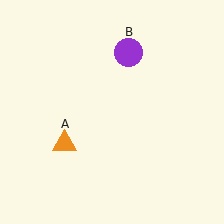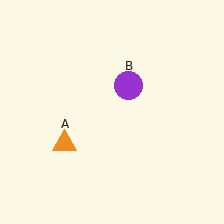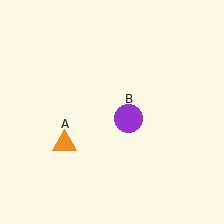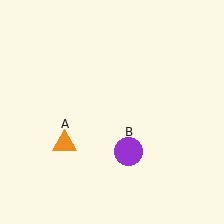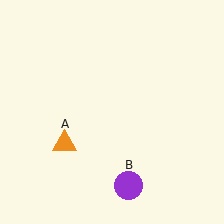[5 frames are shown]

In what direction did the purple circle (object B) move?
The purple circle (object B) moved down.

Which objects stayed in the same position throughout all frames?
Orange triangle (object A) remained stationary.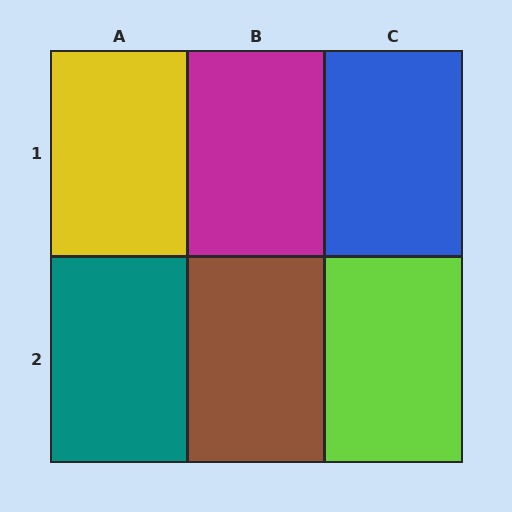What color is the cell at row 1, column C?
Blue.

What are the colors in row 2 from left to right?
Teal, brown, lime.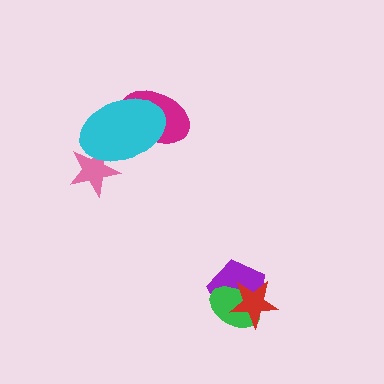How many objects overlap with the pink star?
1 object overlaps with the pink star.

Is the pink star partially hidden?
Yes, it is partially covered by another shape.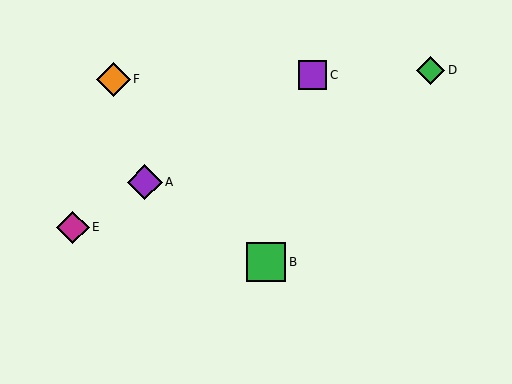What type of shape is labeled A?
Shape A is a purple diamond.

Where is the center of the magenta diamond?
The center of the magenta diamond is at (73, 227).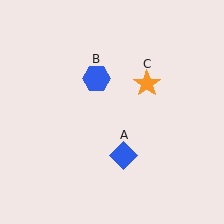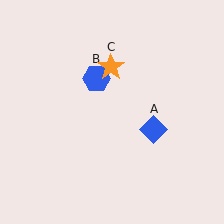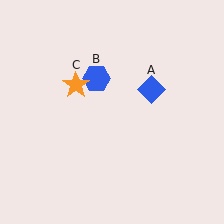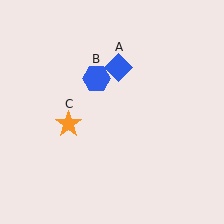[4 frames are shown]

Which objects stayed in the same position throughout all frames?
Blue hexagon (object B) remained stationary.